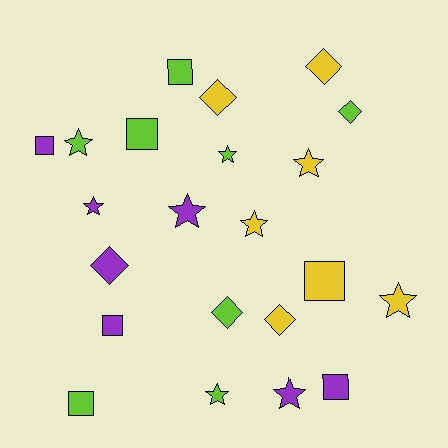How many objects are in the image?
There are 22 objects.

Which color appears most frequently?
Lime, with 8 objects.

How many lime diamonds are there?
There are 2 lime diamonds.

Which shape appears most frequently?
Star, with 9 objects.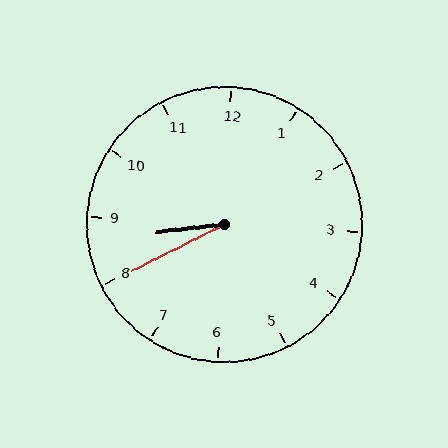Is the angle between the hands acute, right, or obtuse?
It is acute.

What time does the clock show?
8:40.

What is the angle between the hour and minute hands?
Approximately 20 degrees.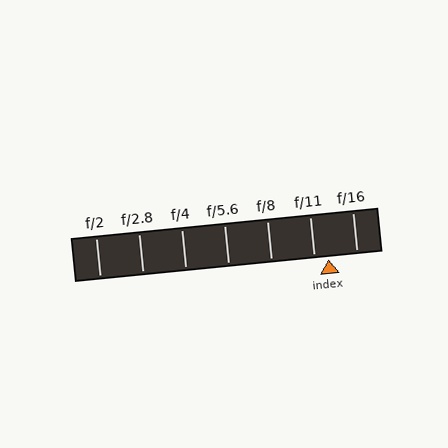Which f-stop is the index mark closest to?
The index mark is closest to f/11.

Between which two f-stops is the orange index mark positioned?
The index mark is between f/11 and f/16.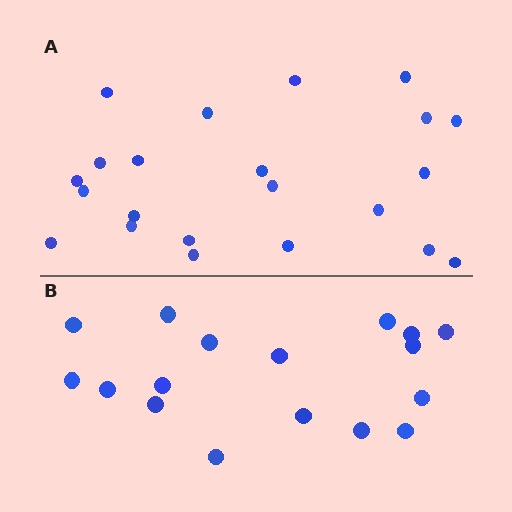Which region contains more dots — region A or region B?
Region A (the top region) has more dots.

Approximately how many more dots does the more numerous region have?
Region A has about 5 more dots than region B.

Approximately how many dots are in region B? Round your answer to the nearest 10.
About 20 dots. (The exact count is 17, which rounds to 20.)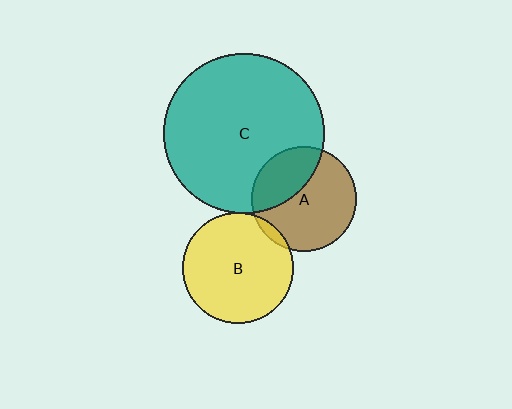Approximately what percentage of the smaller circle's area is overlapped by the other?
Approximately 35%.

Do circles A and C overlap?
Yes.